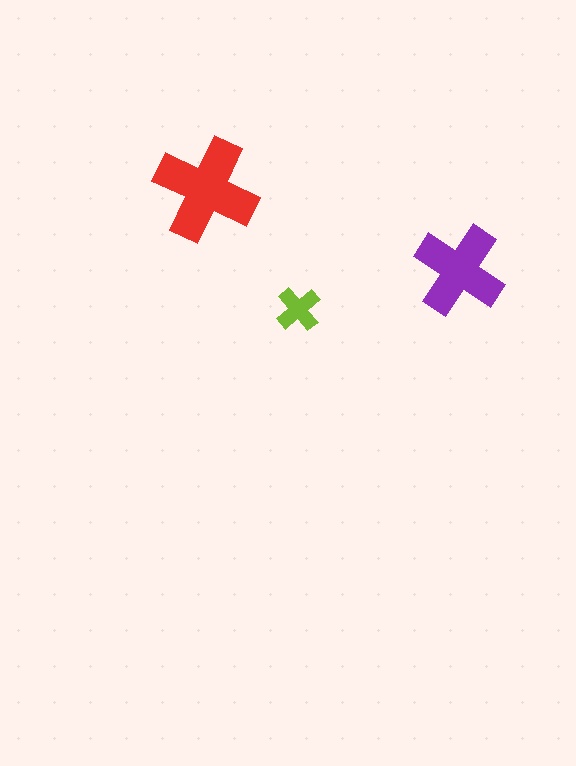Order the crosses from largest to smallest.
the red one, the purple one, the lime one.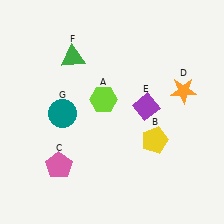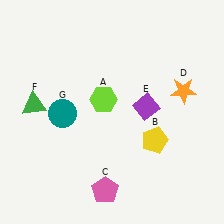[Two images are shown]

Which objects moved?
The objects that moved are: the pink pentagon (C), the green triangle (F).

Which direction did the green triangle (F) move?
The green triangle (F) moved down.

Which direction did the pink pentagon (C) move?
The pink pentagon (C) moved right.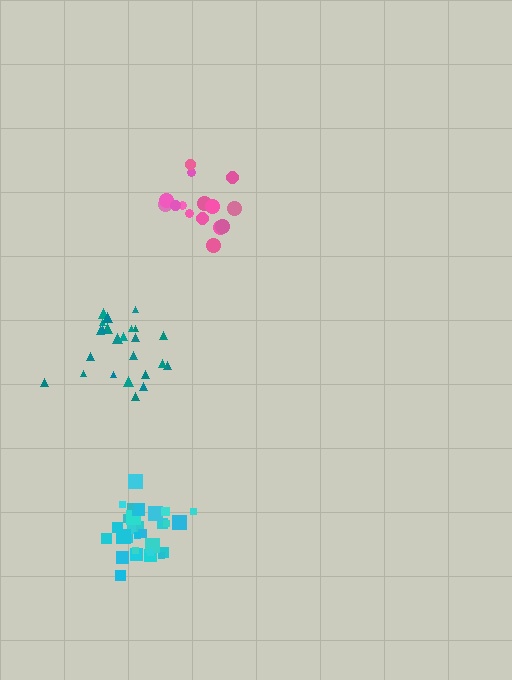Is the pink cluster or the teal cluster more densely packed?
Teal.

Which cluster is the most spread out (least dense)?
Pink.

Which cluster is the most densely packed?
Cyan.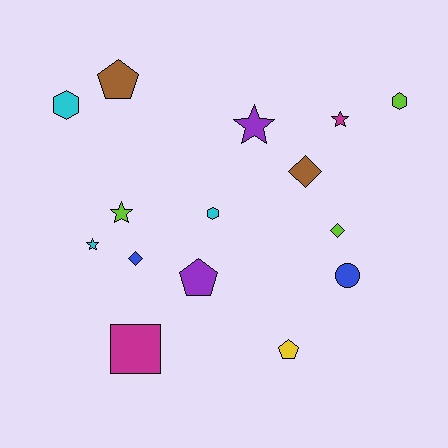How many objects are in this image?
There are 15 objects.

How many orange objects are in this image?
There are no orange objects.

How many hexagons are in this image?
There are 3 hexagons.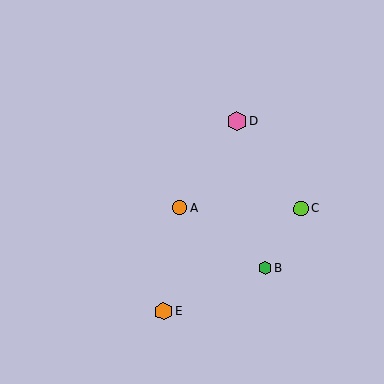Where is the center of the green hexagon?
The center of the green hexagon is at (265, 268).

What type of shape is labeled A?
Shape A is an orange circle.